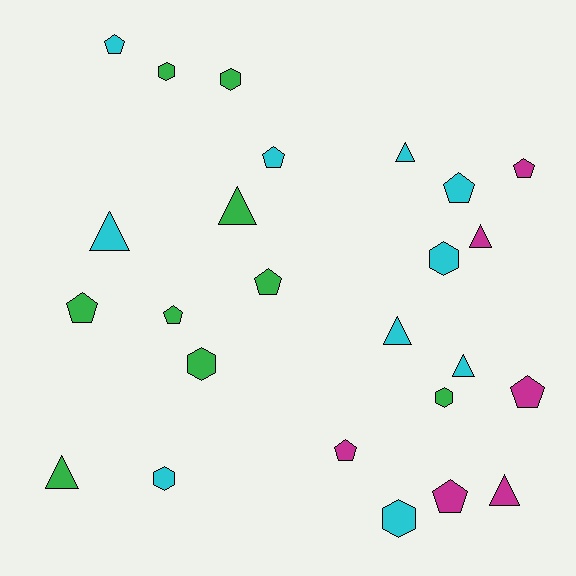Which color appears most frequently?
Cyan, with 10 objects.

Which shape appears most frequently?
Pentagon, with 10 objects.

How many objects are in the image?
There are 25 objects.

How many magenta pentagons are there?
There are 4 magenta pentagons.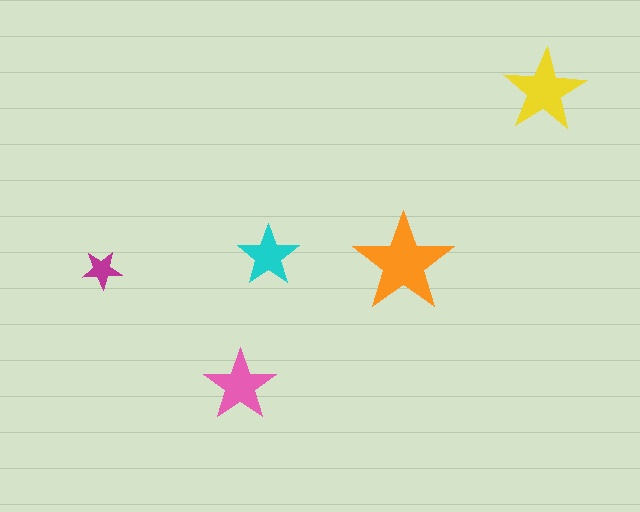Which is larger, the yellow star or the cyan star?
The yellow one.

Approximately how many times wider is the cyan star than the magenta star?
About 1.5 times wider.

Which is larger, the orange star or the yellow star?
The orange one.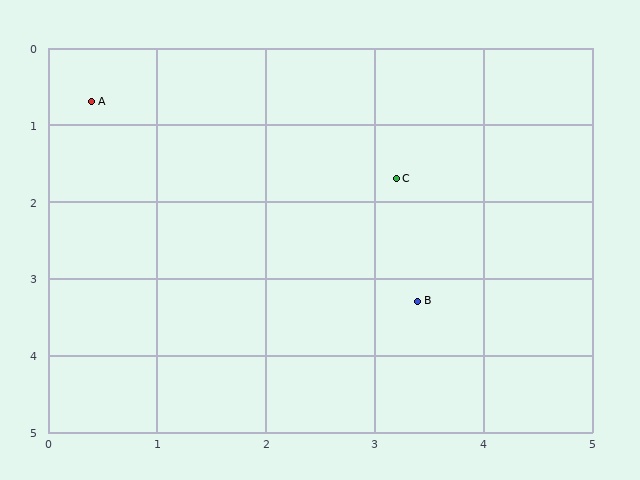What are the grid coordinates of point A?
Point A is at approximately (0.4, 0.7).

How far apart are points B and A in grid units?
Points B and A are about 4.0 grid units apart.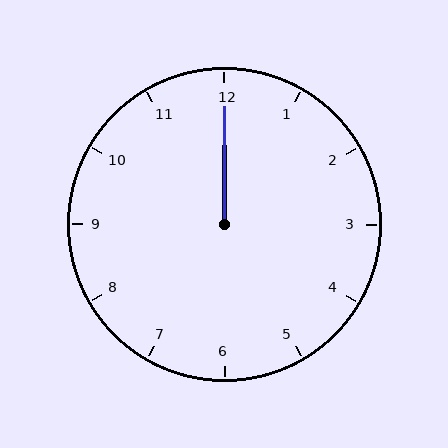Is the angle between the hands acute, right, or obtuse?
It is acute.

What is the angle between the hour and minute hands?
Approximately 0 degrees.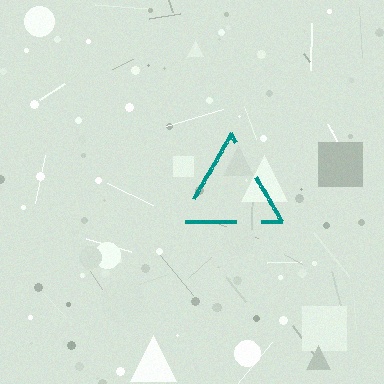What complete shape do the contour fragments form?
The contour fragments form a triangle.